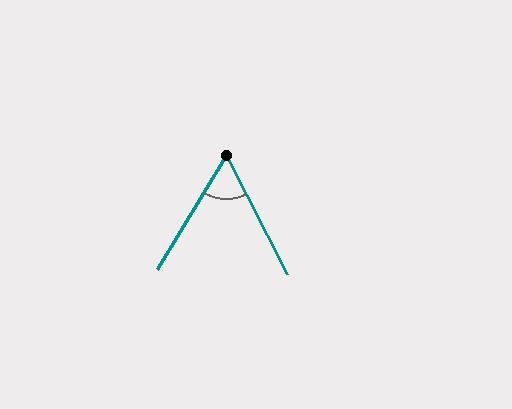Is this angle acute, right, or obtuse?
It is acute.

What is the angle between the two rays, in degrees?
Approximately 58 degrees.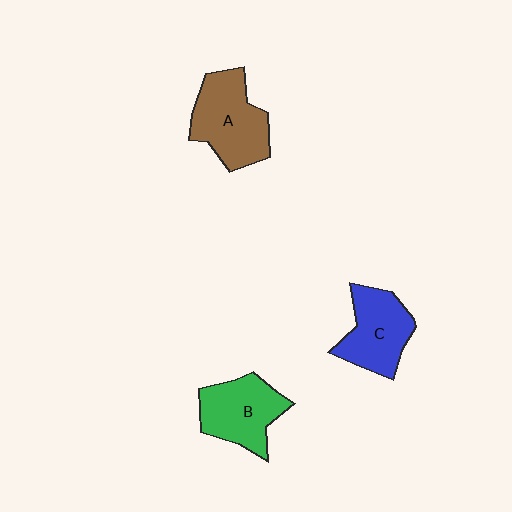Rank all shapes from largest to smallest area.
From largest to smallest: A (brown), B (green), C (blue).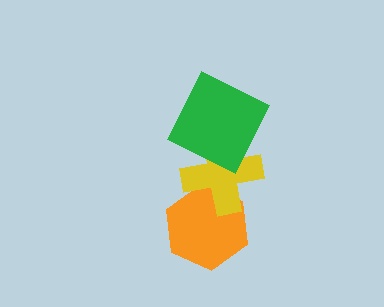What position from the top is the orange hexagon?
The orange hexagon is 3rd from the top.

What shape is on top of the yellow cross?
The green square is on top of the yellow cross.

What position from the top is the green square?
The green square is 1st from the top.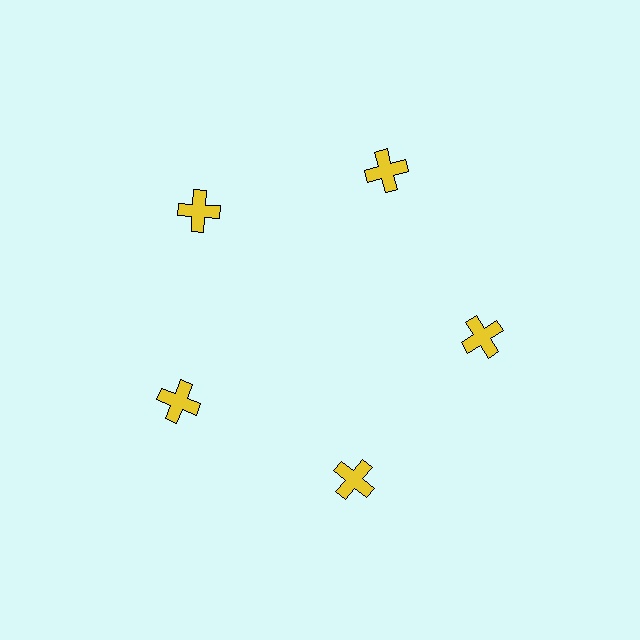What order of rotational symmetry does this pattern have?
This pattern has 5-fold rotational symmetry.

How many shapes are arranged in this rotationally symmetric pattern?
There are 5 shapes, arranged in 5 groups of 1.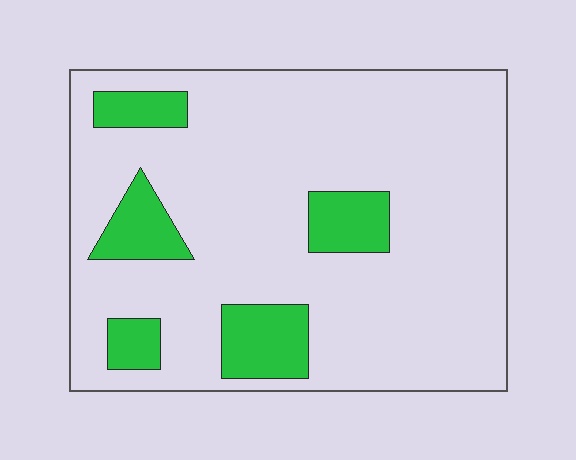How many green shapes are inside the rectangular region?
5.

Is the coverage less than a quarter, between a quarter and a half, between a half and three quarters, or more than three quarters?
Less than a quarter.